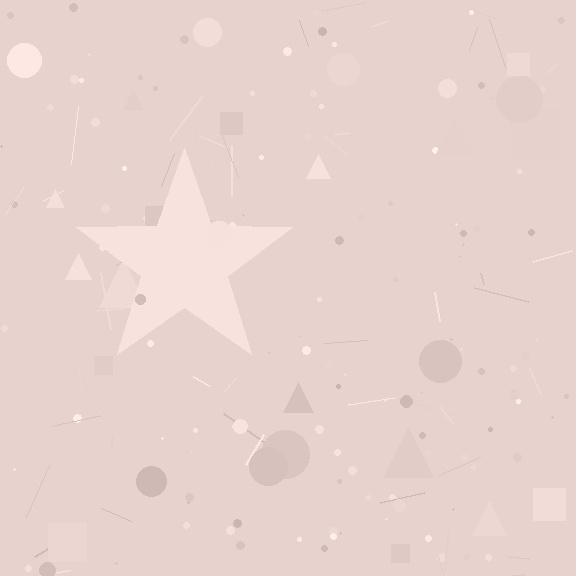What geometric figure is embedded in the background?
A star is embedded in the background.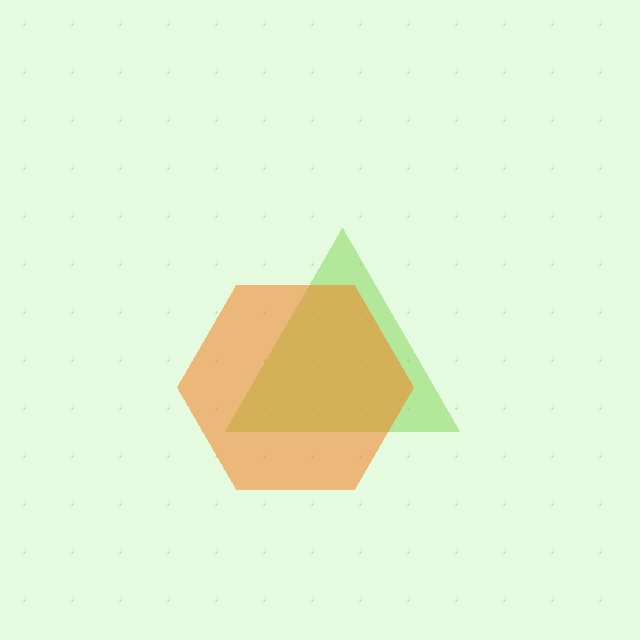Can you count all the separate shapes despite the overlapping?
Yes, there are 2 separate shapes.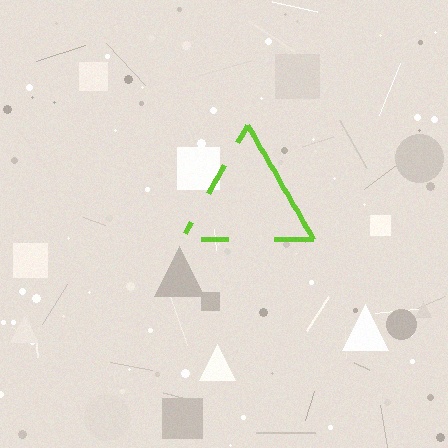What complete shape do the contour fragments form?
The contour fragments form a triangle.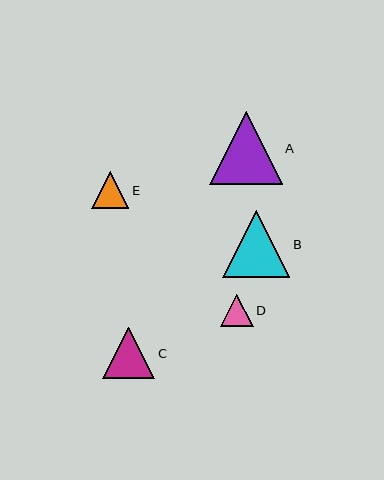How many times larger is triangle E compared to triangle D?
Triangle E is approximately 1.2 times the size of triangle D.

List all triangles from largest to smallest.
From largest to smallest: A, B, C, E, D.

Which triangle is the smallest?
Triangle D is the smallest with a size of approximately 32 pixels.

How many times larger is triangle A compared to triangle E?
Triangle A is approximately 1.9 times the size of triangle E.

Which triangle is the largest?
Triangle A is the largest with a size of approximately 73 pixels.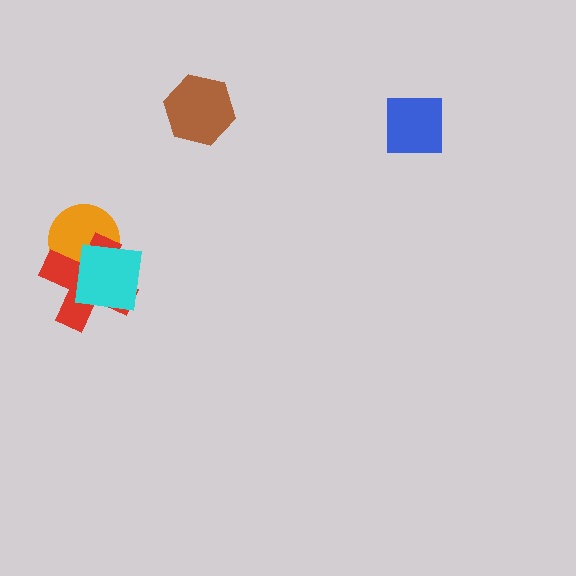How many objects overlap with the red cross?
2 objects overlap with the red cross.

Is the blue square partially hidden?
No, no other shape covers it.